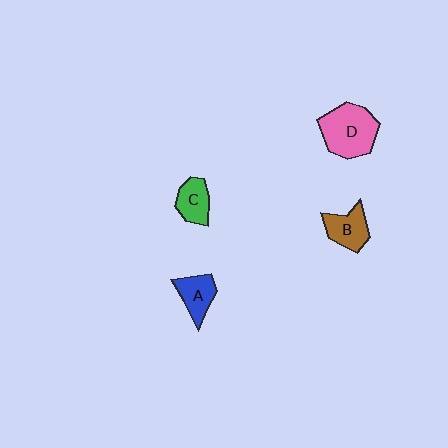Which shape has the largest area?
Shape D (pink).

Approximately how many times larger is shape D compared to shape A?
Approximately 1.8 times.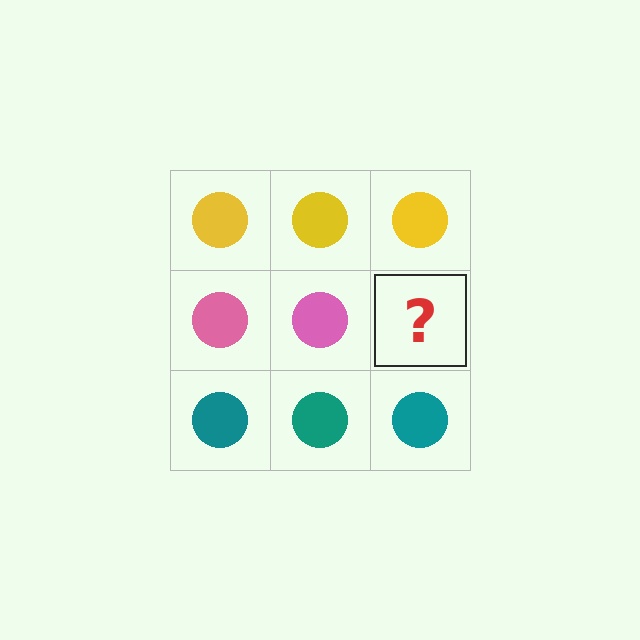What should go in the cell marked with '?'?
The missing cell should contain a pink circle.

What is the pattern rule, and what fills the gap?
The rule is that each row has a consistent color. The gap should be filled with a pink circle.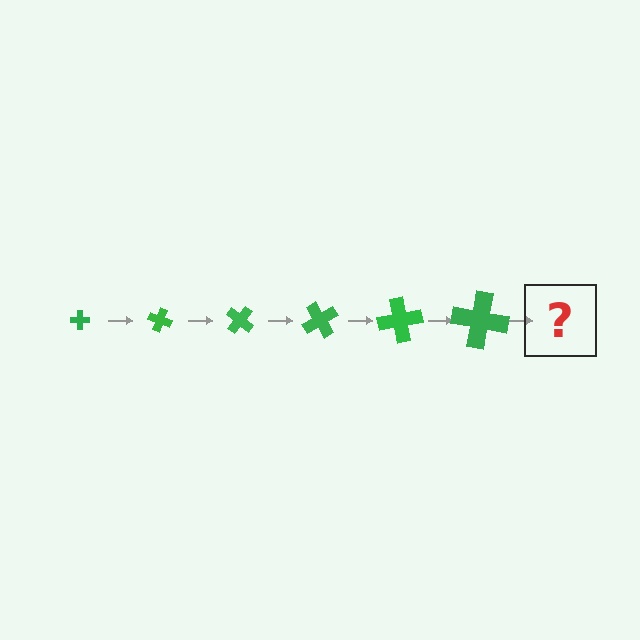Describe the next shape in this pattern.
It should be a cross, larger than the previous one and rotated 120 degrees from the start.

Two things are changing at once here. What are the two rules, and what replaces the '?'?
The two rules are that the cross grows larger each step and it rotates 20 degrees each step. The '?' should be a cross, larger than the previous one and rotated 120 degrees from the start.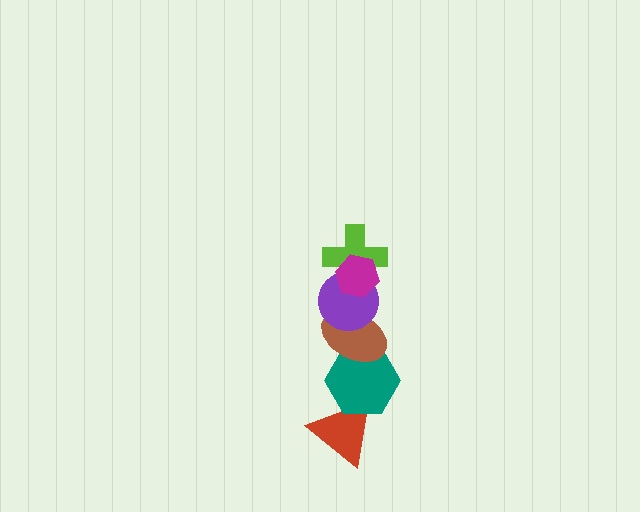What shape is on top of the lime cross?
The magenta hexagon is on top of the lime cross.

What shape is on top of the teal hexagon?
The brown ellipse is on top of the teal hexagon.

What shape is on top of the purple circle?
The lime cross is on top of the purple circle.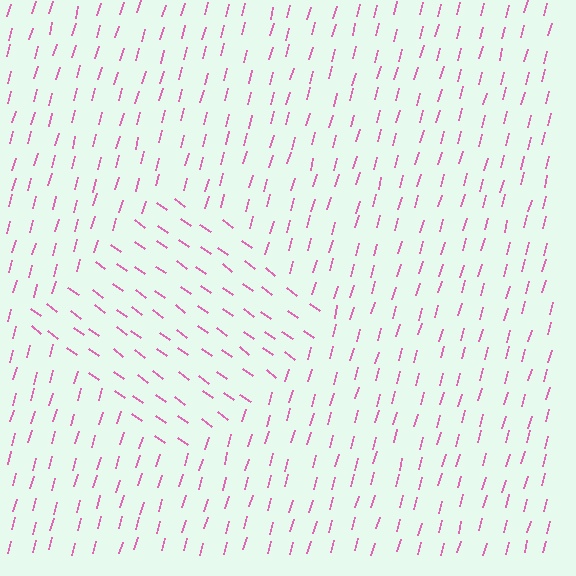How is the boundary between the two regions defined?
The boundary is defined purely by a change in line orientation (approximately 69 degrees difference). All lines are the same color and thickness.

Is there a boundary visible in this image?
Yes, there is a texture boundary formed by a change in line orientation.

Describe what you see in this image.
The image is filled with small pink line segments. A diamond region in the image has lines oriented differently from the surrounding lines, creating a visible texture boundary.